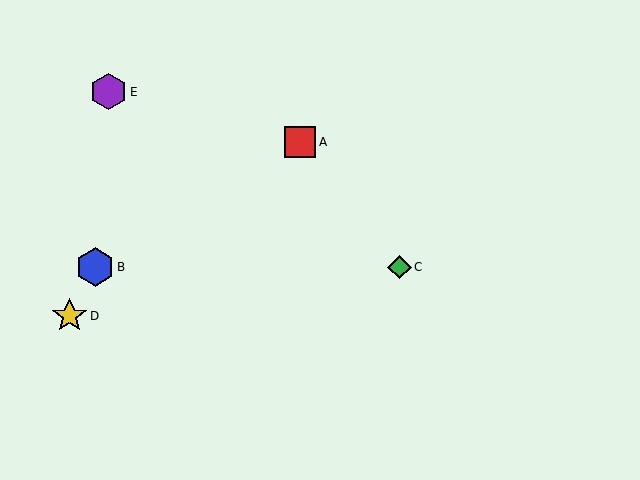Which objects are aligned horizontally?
Objects B, C are aligned horizontally.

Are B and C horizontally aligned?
Yes, both are at y≈267.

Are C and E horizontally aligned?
No, C is at y≈267 and E is at y≈92.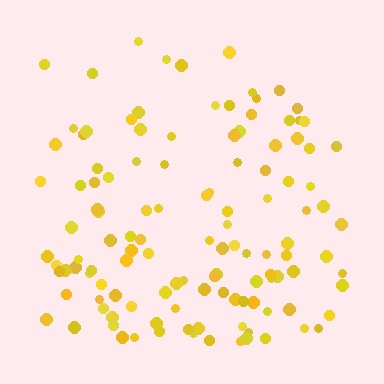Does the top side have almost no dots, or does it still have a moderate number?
Still a moderate number, just noticeably fewer than the bottom.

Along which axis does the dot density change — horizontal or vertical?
Vertical.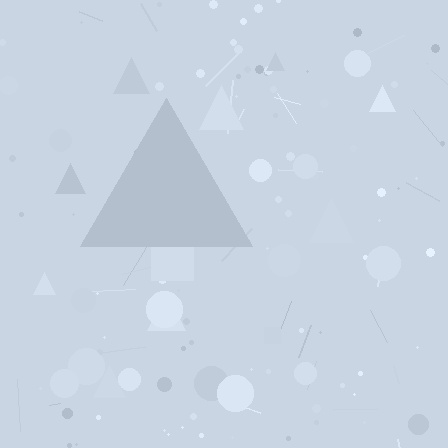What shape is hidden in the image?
A triangle is hidden in the image.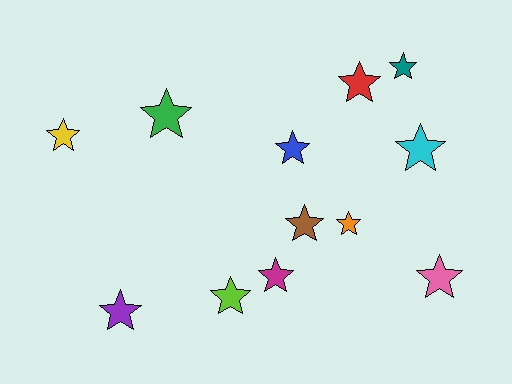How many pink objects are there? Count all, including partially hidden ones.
There is 1 pink object.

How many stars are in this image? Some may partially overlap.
There are 12 stars.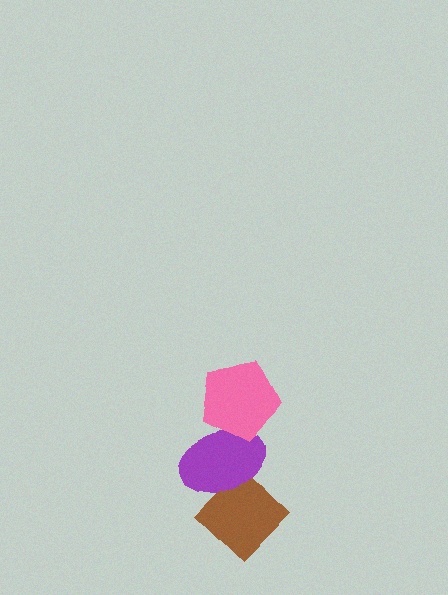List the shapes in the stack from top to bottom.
From top to bottom: the pink pentagon, the purple ellipse, the brown diamond.